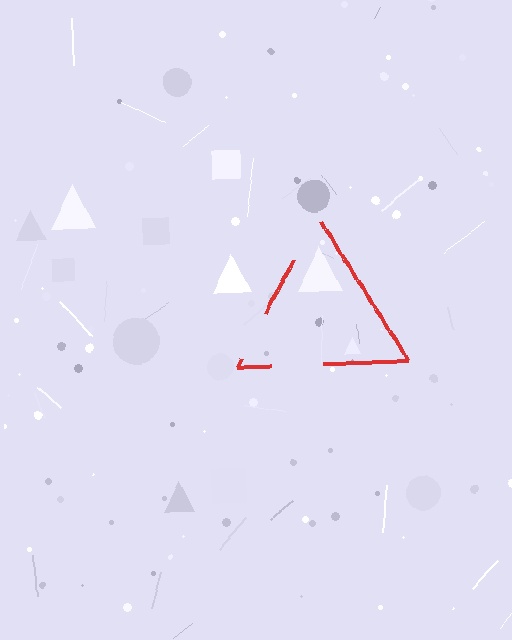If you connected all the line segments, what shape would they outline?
They would outline a triangle.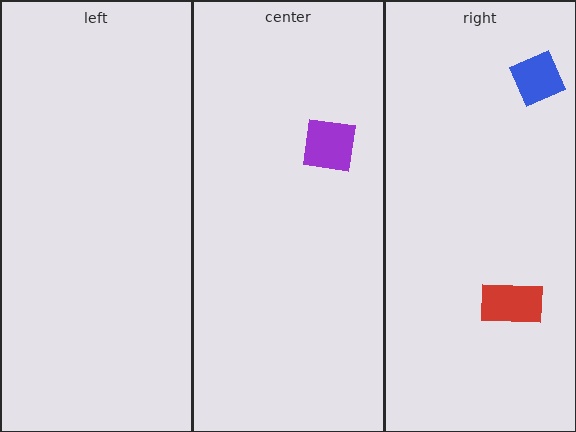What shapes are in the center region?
The purple square.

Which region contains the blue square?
The right region.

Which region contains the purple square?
The center region.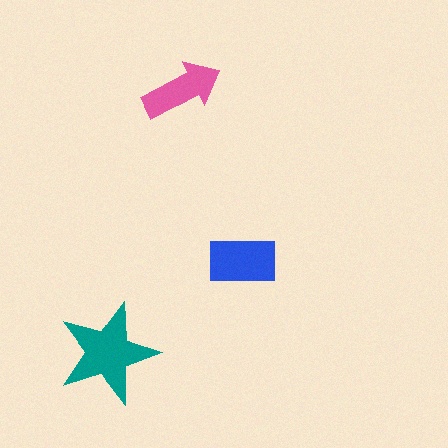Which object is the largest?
The teal star.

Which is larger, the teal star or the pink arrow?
The teal star.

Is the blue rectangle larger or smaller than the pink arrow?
Larger.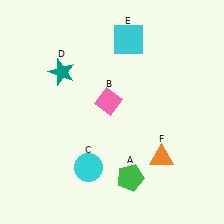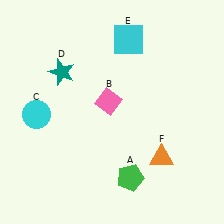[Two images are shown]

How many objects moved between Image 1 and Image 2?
1 object moved between the two images.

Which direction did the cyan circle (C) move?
The cyan circle (C) moved up.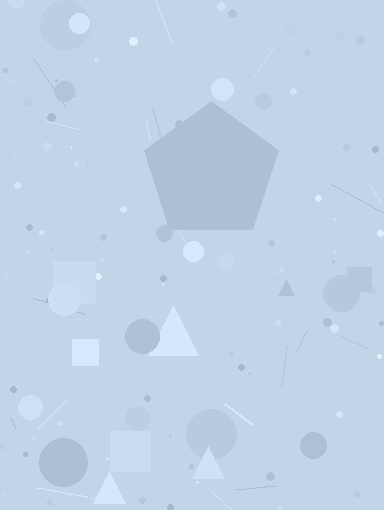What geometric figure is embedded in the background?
A pentagon is embedded in the background.